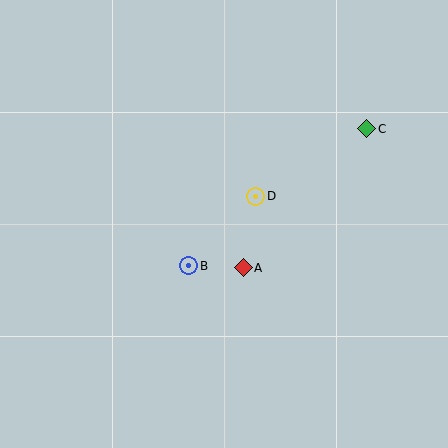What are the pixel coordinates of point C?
Point C is at (367, 129).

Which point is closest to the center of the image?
Point D at (256, 196) is closest to the center.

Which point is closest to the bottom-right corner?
Point A is closest to the bottom-right corner.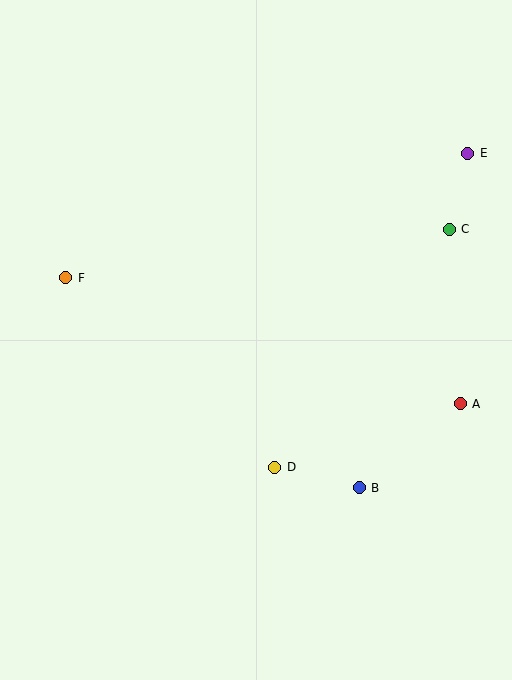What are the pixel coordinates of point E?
Point E is at (468, 153).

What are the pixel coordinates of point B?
Point B is at (359, 488).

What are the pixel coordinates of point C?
Point C is at (449, 229).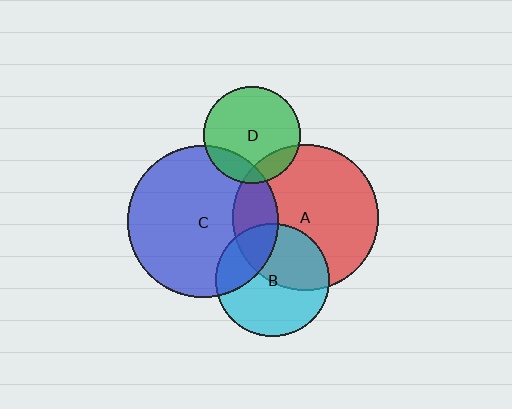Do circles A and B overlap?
Yes.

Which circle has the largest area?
Circle C (blue).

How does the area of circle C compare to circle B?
Approximately 1.8 times.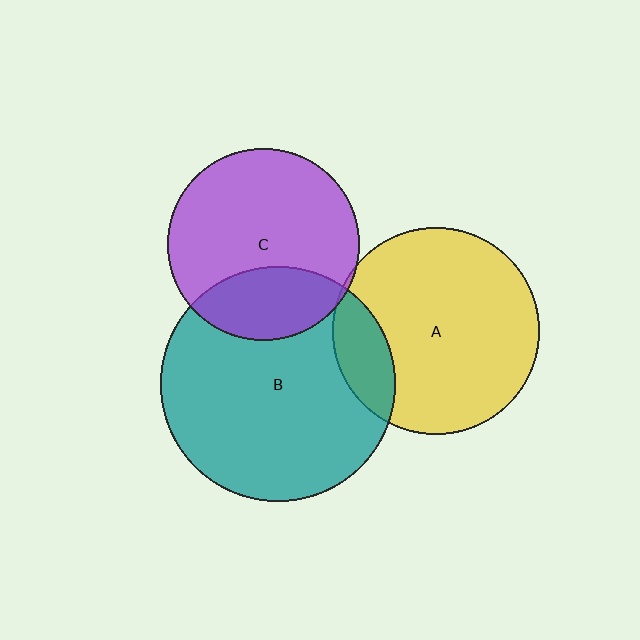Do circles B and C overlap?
Yes.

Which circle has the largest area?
Circle B (teal).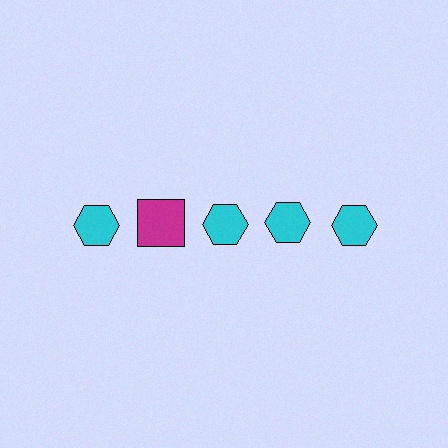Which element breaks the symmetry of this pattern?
The magenta square in the top row, second from left column breaks the symmetry. All other shapes are cyan hexagons.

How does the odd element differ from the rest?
It differs in both color (magenta instead of cyan) and shape (square instead of hexagon).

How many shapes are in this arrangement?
There are 5 shapes arranged in a grid pattern.